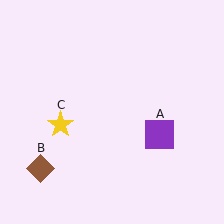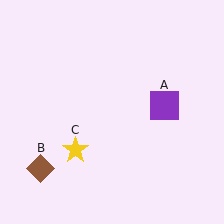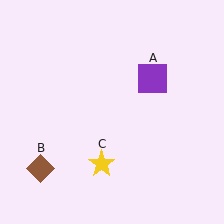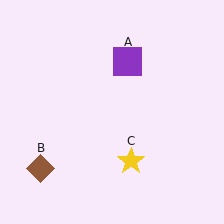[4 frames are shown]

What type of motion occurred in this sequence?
The purple square (object A), yellow star (object C) rotated counterclockwise around the center of the scene.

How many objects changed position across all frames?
2 objects changed position: purple square (object A), yellow star (object C).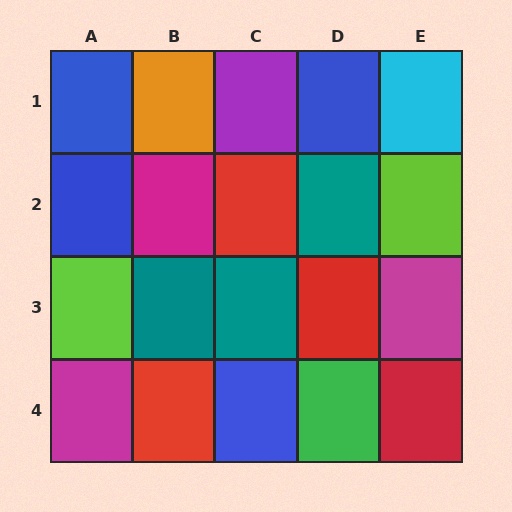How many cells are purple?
1 cell is purple.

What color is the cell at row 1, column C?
Purple.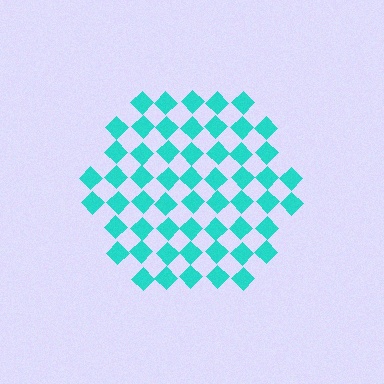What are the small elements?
The small elements are diamonds.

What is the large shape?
The large shape is a hexagon.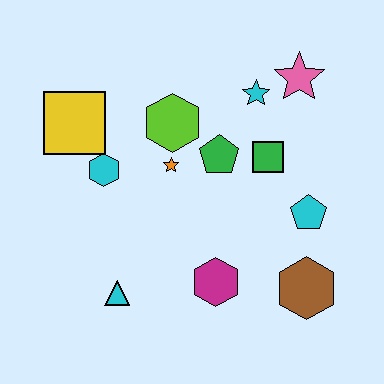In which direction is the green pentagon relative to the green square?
The green pentagon is to the left of the green square.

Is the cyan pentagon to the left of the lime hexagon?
No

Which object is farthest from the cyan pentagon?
The yellow square is farthest from the cyan pentagon.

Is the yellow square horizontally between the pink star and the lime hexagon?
No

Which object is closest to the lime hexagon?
The orange star is closest to the lime hexagon.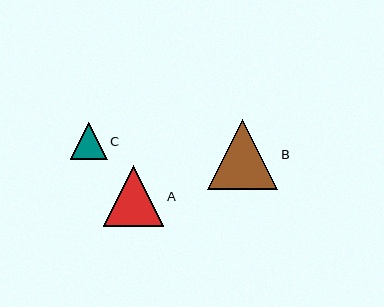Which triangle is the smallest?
Triangle C is the smallest with a size of approximately 37 pixels.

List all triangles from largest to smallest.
From largest to smallest: B, A, C.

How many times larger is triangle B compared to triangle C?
Triangle B is approximately 1.9 times the size of triangle C.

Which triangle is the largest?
Triangle B is the largest with a size of approximately 70 pixels.